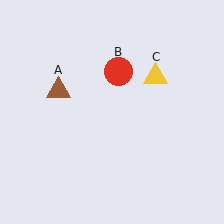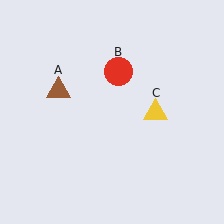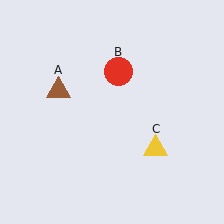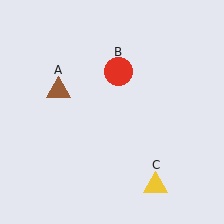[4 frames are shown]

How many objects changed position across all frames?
1 object changed position: yellow triangle (object C).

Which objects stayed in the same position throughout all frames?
Brown triangle (object A) and red circle (object B) remained stationary.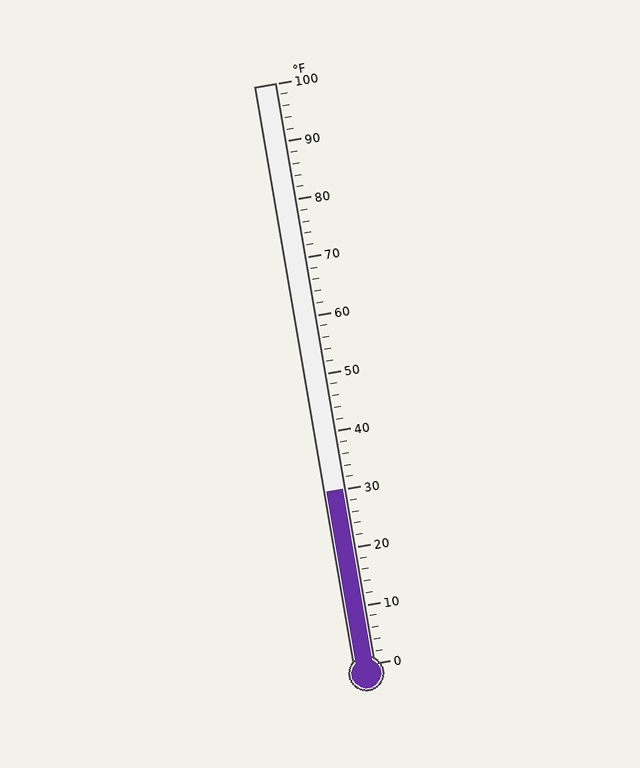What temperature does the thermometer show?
The thermometer shows approximately 30°F.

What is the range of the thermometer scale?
The thermometer scale ranges from 0°F to 100°F.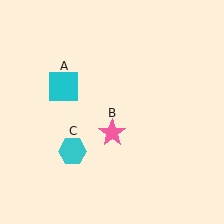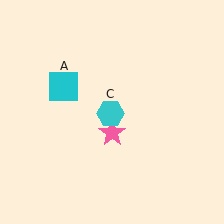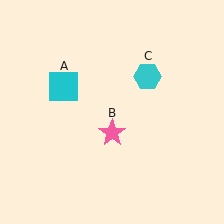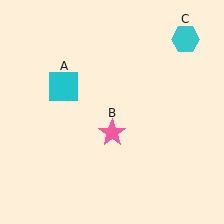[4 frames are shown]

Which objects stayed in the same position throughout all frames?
Cyan square (object A) and pink star (object B) remained stationary.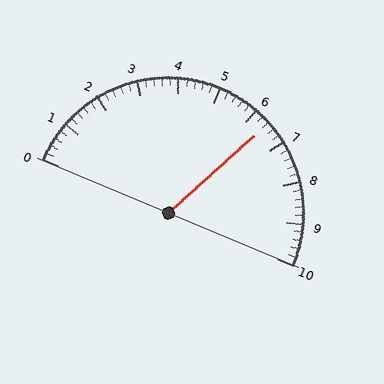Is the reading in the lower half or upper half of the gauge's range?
The reading is in the upper half of the range (0 to 10).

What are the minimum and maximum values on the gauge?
The gauge ranges from 0 to 10.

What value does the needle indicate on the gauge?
The needle indicates approximately 6.4.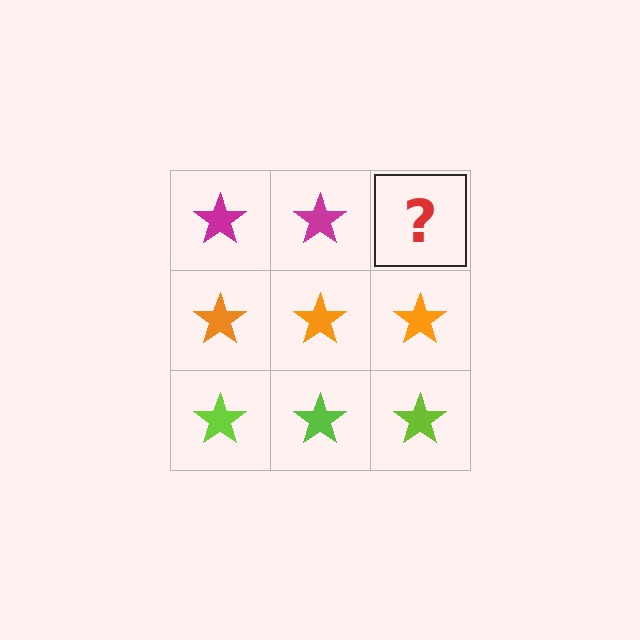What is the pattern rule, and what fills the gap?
The rule is that each row has a consistent color. The gap should be filled with a magenta star.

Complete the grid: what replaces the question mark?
The question mark should be replaced with a magenta star.